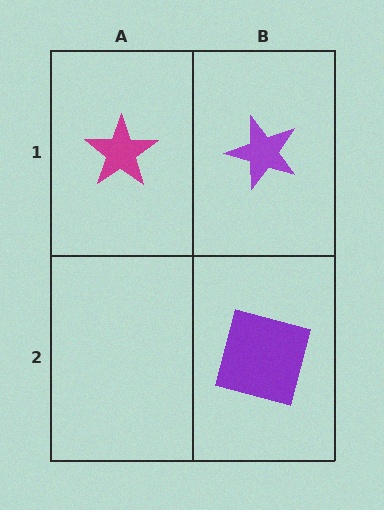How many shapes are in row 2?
1 shape.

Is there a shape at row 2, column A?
No, that cell is empty.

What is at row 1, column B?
A purple star.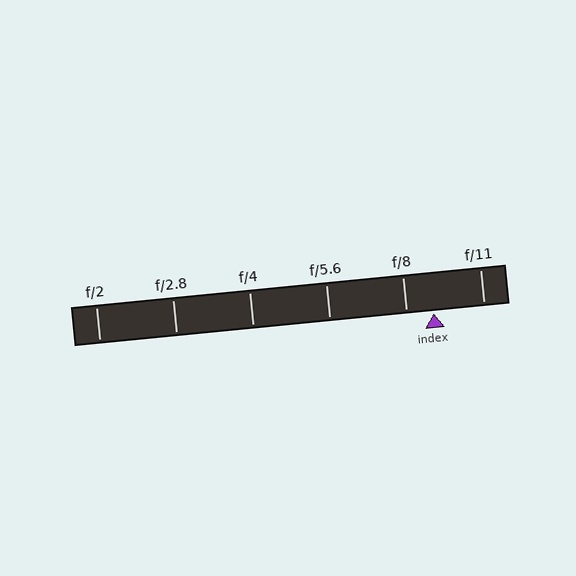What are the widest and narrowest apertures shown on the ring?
The widest aperture shown is f/2 and the narrowest is f/11.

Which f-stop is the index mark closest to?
The index mark is closest to f/8.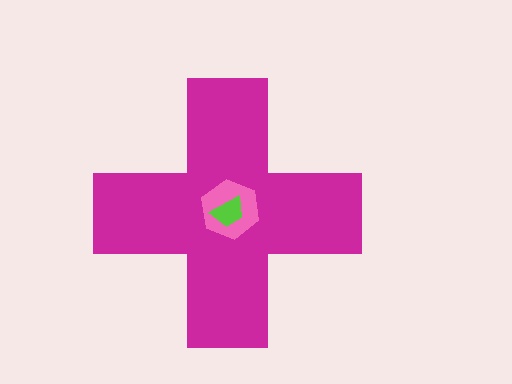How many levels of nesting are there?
3.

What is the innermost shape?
The lime trapezoid.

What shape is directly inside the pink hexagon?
The lime trapezoid.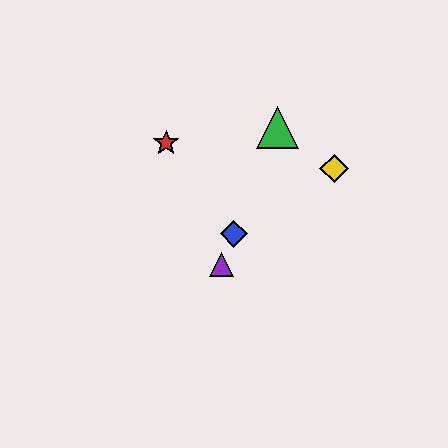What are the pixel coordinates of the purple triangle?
The purple triangle is at (222, 264).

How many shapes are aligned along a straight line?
3 shapes (the blue diamond, the green triangle, the purple triangle) are aligned along a straight line.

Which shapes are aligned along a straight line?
The blue diamond, the green triangle, the purple triangle are aligned along a straight line.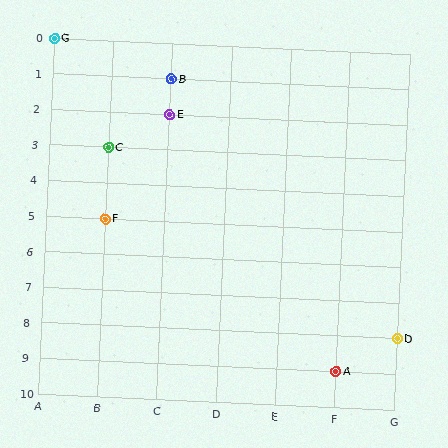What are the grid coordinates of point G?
Point G is at grid coordinates (A, 0).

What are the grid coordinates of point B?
Point B is at grid coordinates (C, 1).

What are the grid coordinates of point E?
Point E is at grid coordinates (C, 2).